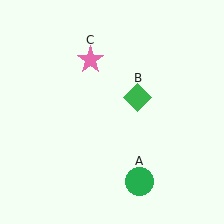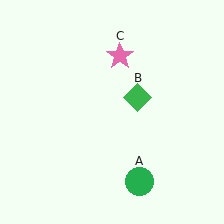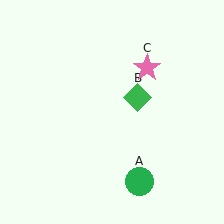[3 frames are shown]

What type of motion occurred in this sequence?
The pink star (object C) rotated clockwise around the center of the scene.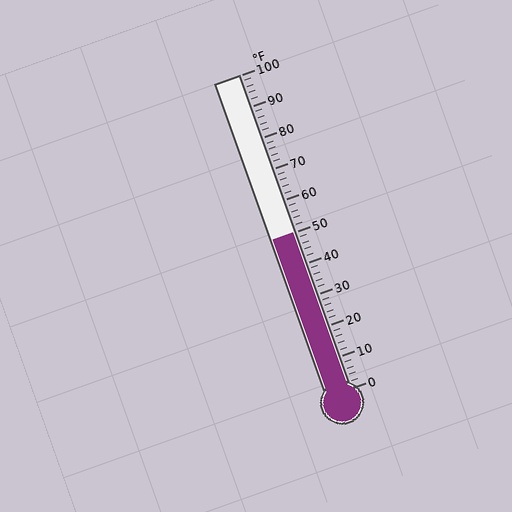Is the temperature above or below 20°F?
The temperature is above 20°F.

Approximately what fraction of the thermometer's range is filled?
The thermometer is filled to approximately 50% of its range.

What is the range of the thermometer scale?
The thermometer scale ranges from 0°F to 100°F.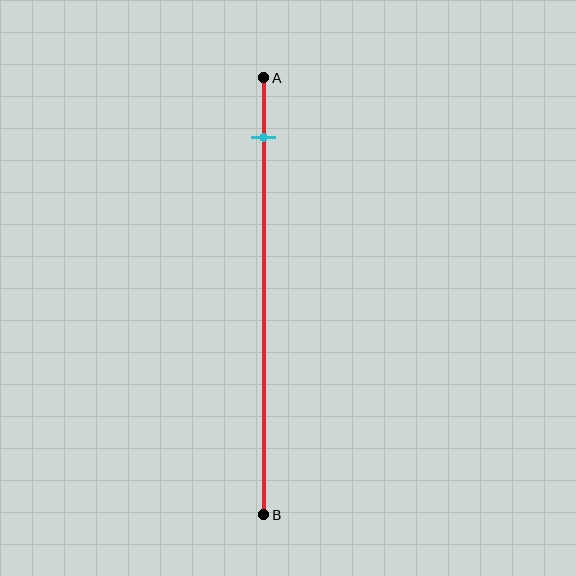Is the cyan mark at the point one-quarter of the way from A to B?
No, the mark is at about 15% from A, not at the 25% one-quarter point.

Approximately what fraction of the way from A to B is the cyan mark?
The cyan mark is approximately 15% of the way from A to B.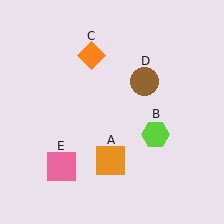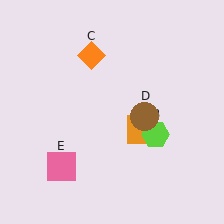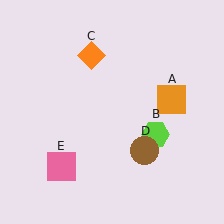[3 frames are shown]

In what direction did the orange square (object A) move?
The orange square (object A) moved up and to the right.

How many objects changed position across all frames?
2 objects changed position: orange square (object A), brown circle (object D).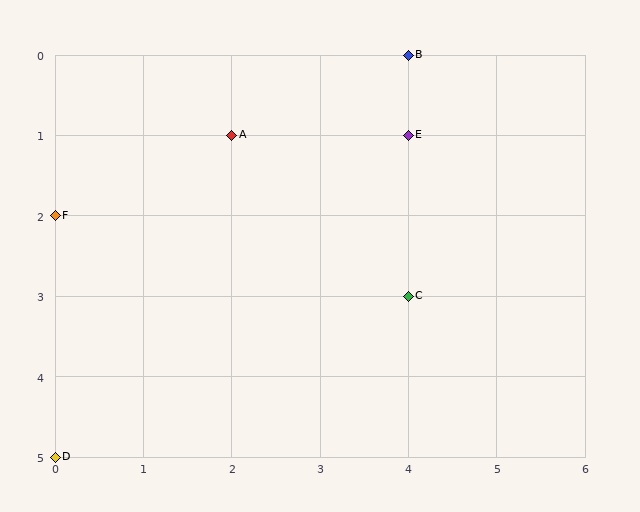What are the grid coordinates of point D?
Point D is at grid coordinates (0, 5).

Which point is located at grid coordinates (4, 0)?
Point B is at (4, 0).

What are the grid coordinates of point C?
Point C is at grid coordinates (4, 3).